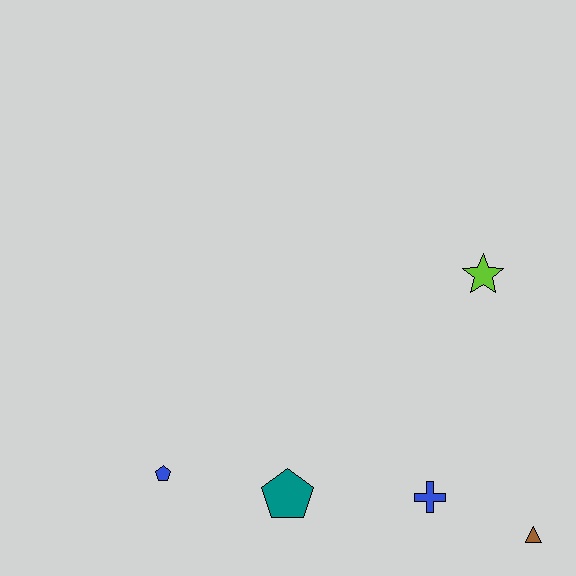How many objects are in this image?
There are 5 objects.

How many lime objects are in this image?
There is 1 lime object.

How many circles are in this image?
There are no circles.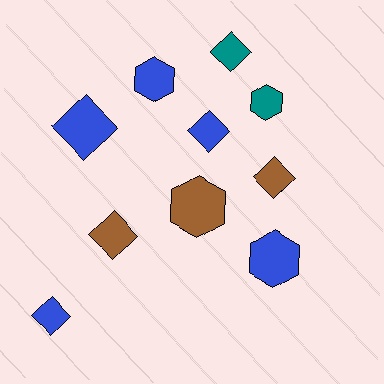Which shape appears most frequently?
Diamond, with 6 objects.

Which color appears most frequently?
Blue, with 5 objects.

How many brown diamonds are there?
There are 2 brown diamonds.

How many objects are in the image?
There are 10 objects.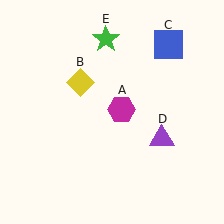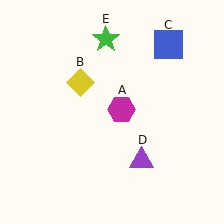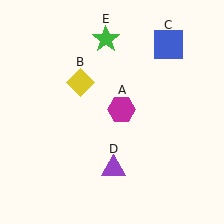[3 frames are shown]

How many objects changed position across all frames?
1 object changed position: purple triangle (object D).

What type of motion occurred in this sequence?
The purple triangle (object D) rotated clockwise around the center of the scene.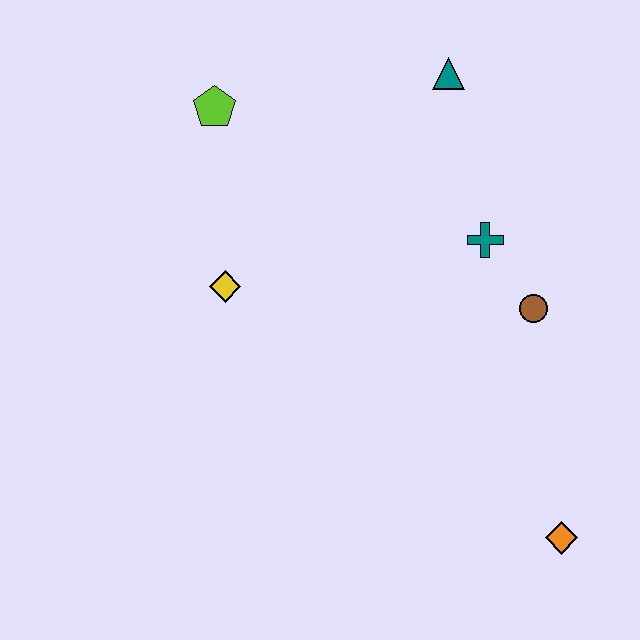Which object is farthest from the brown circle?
The lime pentagon is farthest from the brown circle.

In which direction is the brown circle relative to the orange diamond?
The brown circle is above the orange diamond.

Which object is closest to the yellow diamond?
The lime pentagon is closest to the yellow diamond.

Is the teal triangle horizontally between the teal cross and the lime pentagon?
Yes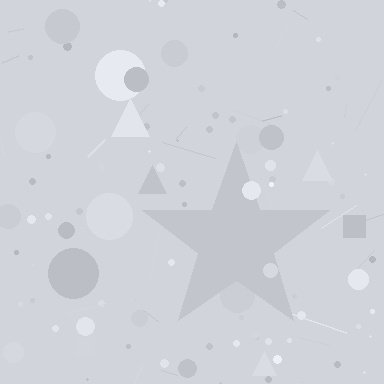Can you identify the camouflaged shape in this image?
The camouflaged shape is a star.